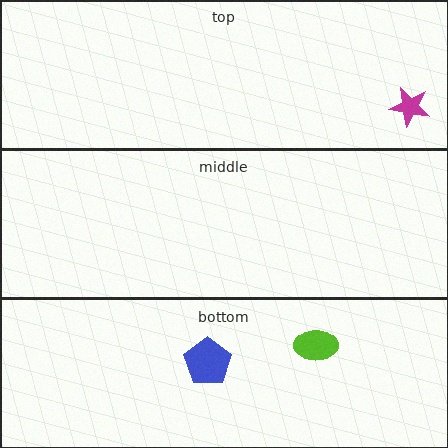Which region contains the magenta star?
The top region.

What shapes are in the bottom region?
The lime ellipse, the blue pentagon.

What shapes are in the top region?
The magenta star.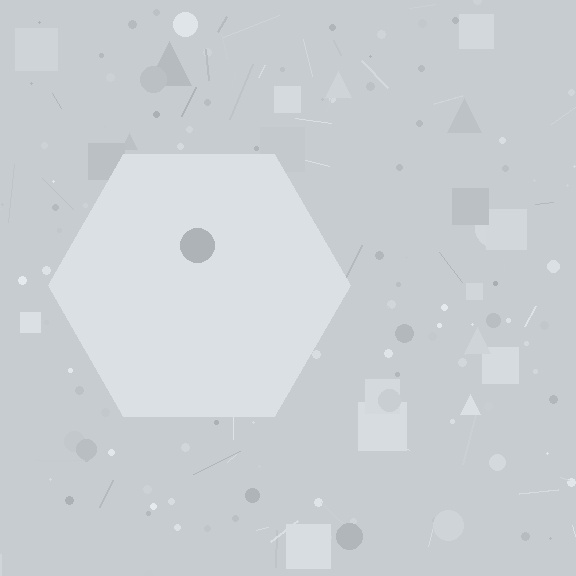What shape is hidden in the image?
A hexagon is hidden in the image.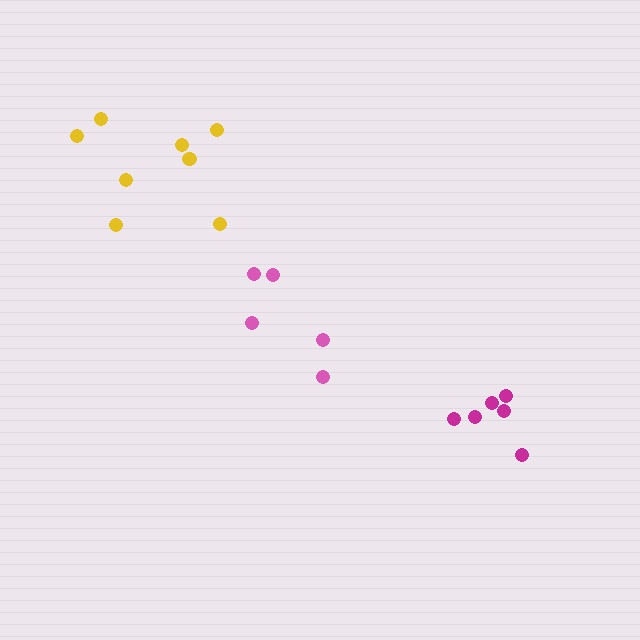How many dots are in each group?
Group 1: 5 dots, Group 2: 6 dots, Group 3: 8 dots (19 total).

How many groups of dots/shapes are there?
There are 3 groups.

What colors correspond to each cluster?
The clusters are colored: pink, magenta, yellow.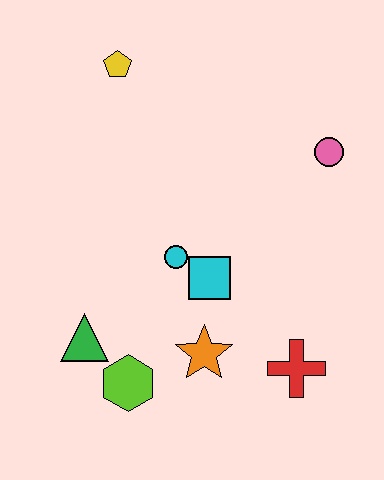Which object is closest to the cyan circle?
The cyan square is closest to the cyan circle.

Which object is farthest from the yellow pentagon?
The red cross is farthest from the yellow pentagon.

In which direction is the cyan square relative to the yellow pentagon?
The cyan square is below the yellow pentagon.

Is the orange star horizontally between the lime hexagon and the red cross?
Yes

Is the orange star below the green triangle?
Yes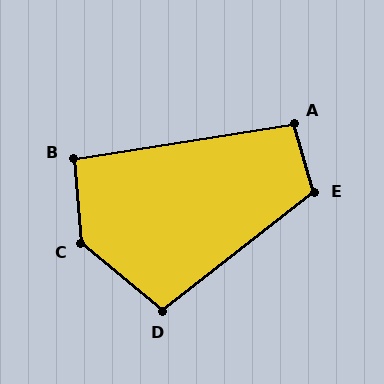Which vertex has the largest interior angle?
C, at approximately 134 degrees.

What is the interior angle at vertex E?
Approximately 111 degrees (obtuse).